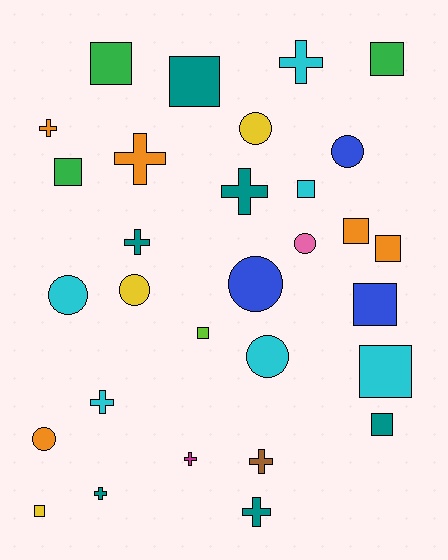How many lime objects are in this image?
There is 1 lime object.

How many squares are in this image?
There are 12 squares.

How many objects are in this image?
There are 30 objects.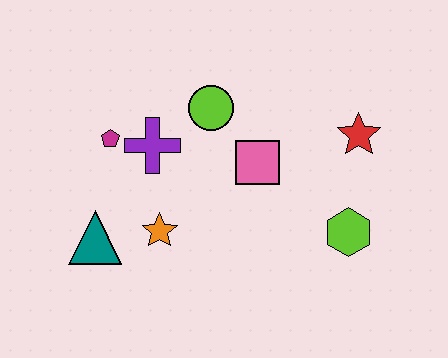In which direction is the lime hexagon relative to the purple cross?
The lime hexagon is to the right of the purple cross.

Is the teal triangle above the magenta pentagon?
No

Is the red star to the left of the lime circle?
No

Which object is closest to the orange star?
The teal triangle is closest to the orange star.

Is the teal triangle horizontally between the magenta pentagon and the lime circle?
No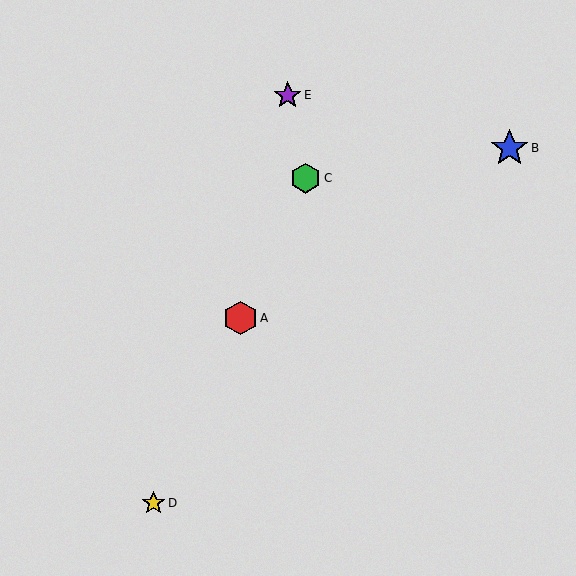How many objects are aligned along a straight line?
3 objects (A, C, D) are aligned along a straight line.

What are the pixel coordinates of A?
Object A is at (240, 318).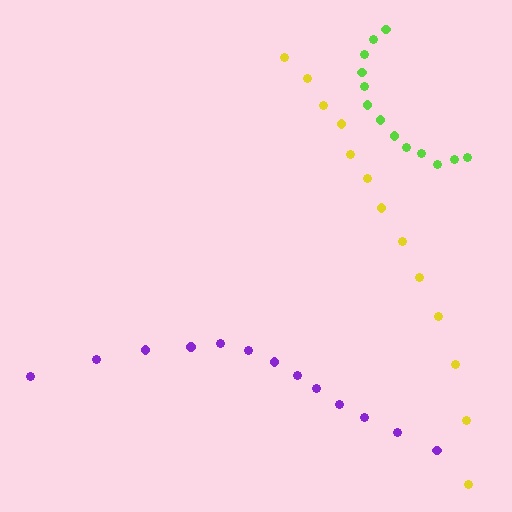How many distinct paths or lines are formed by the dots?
There are 3 distinct paths.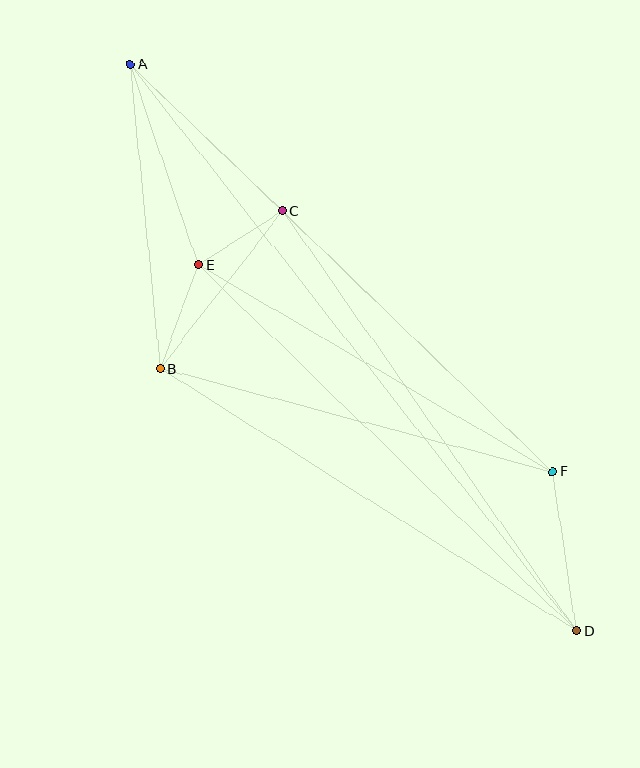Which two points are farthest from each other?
Points A and D are farthest from each other.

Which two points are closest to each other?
Points C and E are closest to each other.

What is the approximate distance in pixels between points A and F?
The distance between A and F is approximately 587 pixels.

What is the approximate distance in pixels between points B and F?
The distance between B and F is approximately 406 pixels.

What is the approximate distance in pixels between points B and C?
The distance between B and C is approximately 199 pixels.